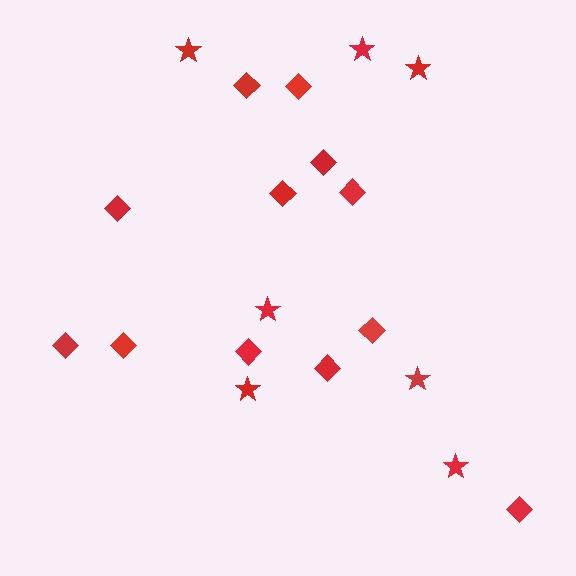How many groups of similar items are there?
There are 2 groups: one group of stars (7) and one group of diamonds (12).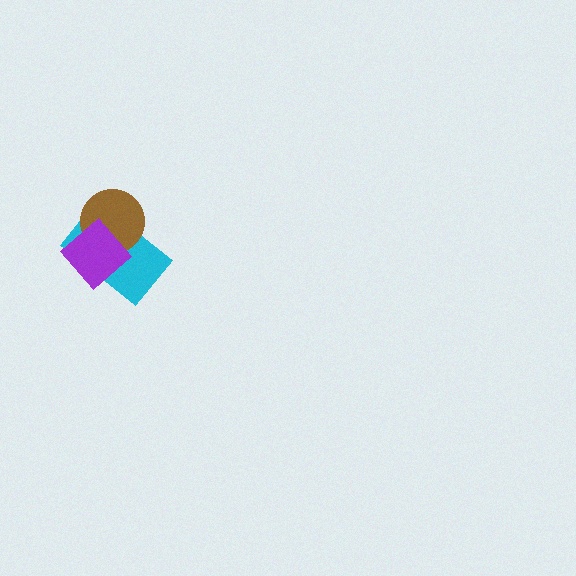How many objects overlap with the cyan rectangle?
2 objects overlap with the cyan rectangle.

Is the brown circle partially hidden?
Yes, it is partially covered by another shape.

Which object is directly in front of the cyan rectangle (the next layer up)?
The brown circle is directly in front of the cyan rectangle.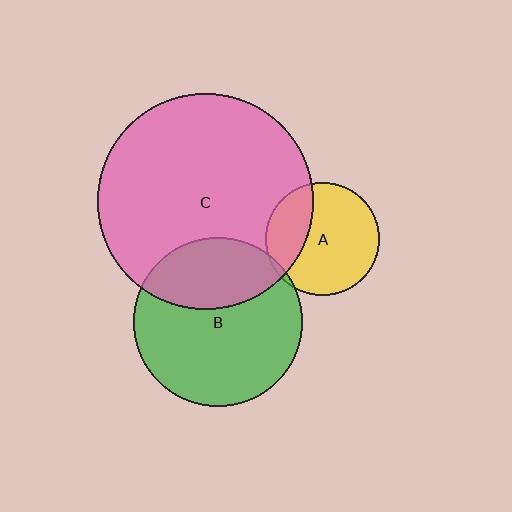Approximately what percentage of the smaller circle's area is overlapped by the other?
Approximately 5%.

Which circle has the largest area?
Circle C (pink).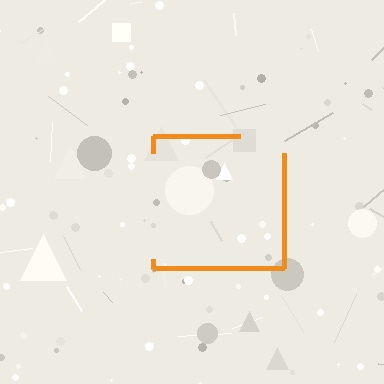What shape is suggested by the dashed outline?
The dashed outline suggests a square.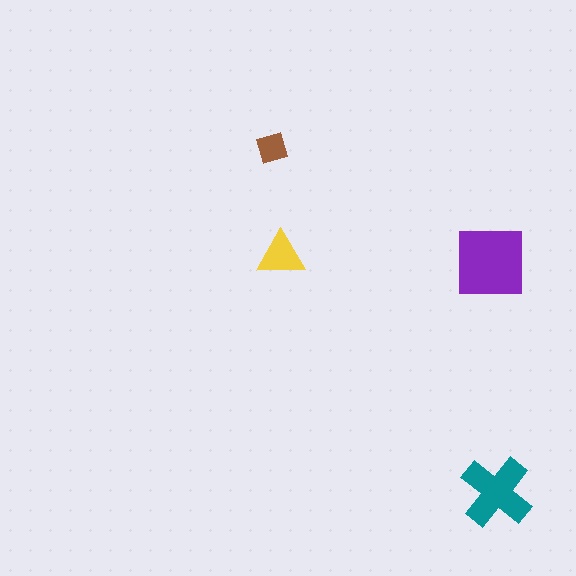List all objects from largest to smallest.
The purple square, the teal cross, the yellow triangle, the brown diamond.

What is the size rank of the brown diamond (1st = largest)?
4th.